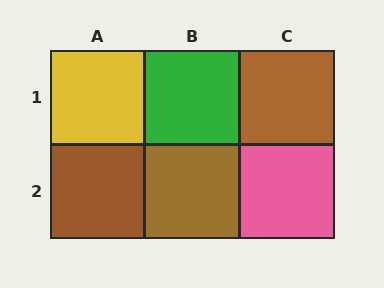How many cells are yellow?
1 cell is yellow.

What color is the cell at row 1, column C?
Brown.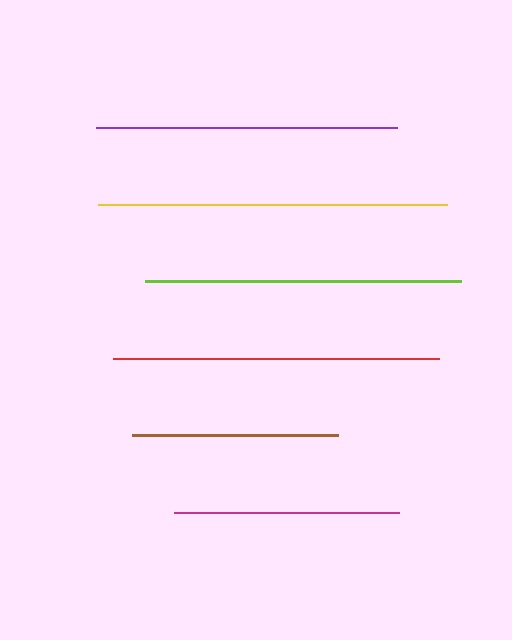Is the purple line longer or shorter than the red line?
The red line is longer than the purple line.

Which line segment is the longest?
The yellow line is the longest at approximately 349 pixels.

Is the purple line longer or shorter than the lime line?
The lime line is longer than the purple line.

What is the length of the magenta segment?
The magenta segment is approximately 225 pixels long.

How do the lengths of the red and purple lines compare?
The red and purple lines are approximately the same length.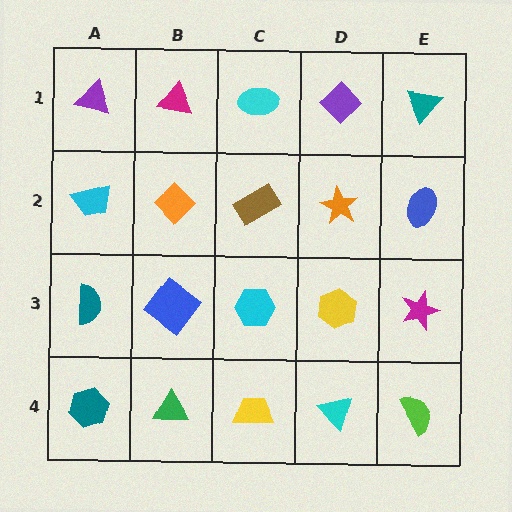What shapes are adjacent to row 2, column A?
A purple triangle (row 1, column A), a teal semicircle (row 3, column A), an orange diamond (row 2, column B).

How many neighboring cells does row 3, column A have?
3.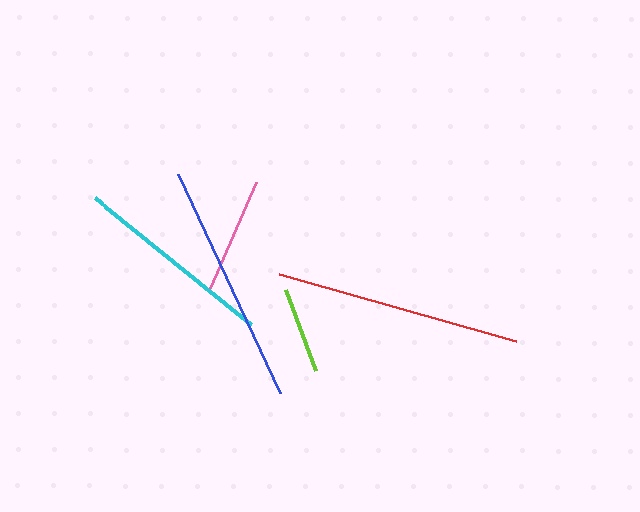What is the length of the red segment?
The red segment is approximately 246 pixels long.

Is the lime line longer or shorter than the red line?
The red line is longer than the lime line.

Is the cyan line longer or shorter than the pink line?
The cyan line is longer than the pink line.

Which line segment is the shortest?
The lime line is the shortest at approximately 86 pixels.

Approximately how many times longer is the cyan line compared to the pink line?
The cyan line is approximately 1.7 times the length of the pink line.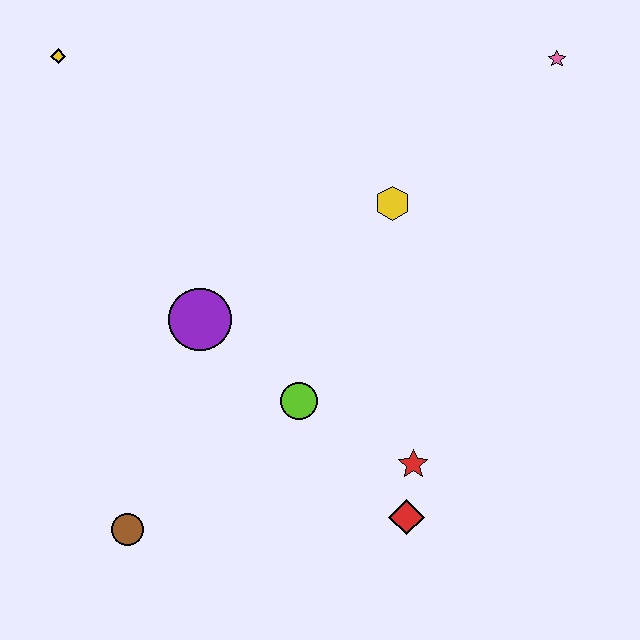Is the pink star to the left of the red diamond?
No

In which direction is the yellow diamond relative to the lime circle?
The yellow diamond is above the lime circle.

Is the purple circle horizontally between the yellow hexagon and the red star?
No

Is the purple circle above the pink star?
No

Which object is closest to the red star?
The red diamond is closest to the red star.